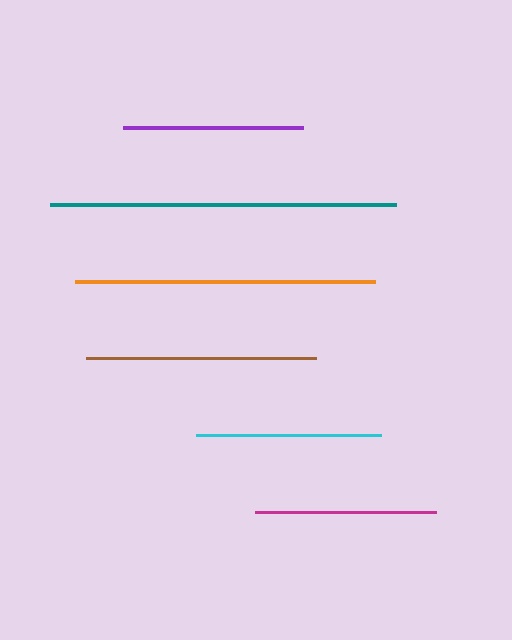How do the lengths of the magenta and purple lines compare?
The magenta and purple lines are approximately the same length.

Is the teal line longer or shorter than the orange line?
The teal line is longer than the orange line.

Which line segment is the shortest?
The purple line is the shortest at approximately 180 pixels.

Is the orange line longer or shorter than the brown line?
The orange line is longer than the brown line.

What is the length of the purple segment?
The purple segment is approximately 180 pixels long.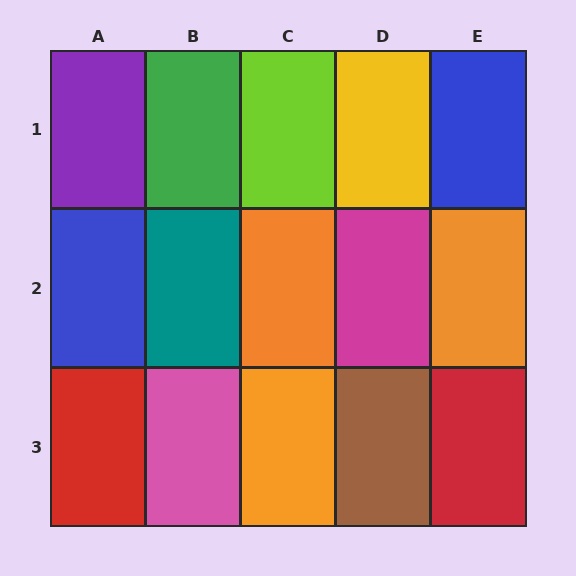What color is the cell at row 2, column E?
Orange.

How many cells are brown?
1 cell is brown.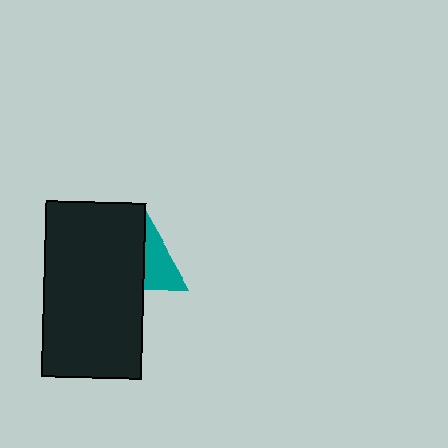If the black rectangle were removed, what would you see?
You would see the complete teal triangle.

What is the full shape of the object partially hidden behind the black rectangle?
The partially hidden object is a teal triangle.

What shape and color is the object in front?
The object in front is a black rectangle.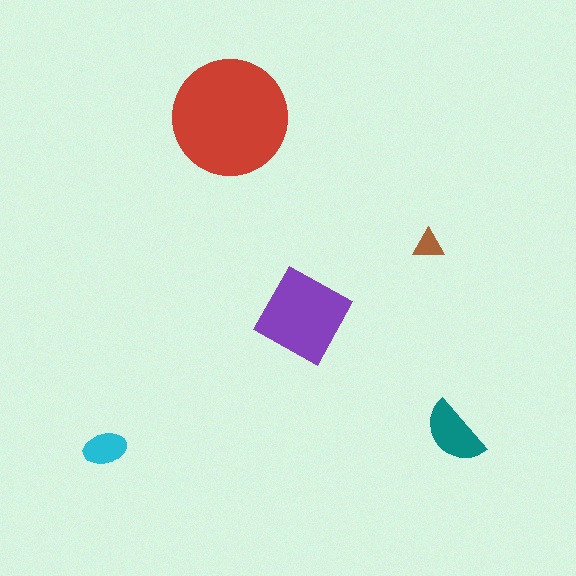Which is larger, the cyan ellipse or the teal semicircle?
The teal semicircle.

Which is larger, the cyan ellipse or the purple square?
The purple square.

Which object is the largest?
The red circle.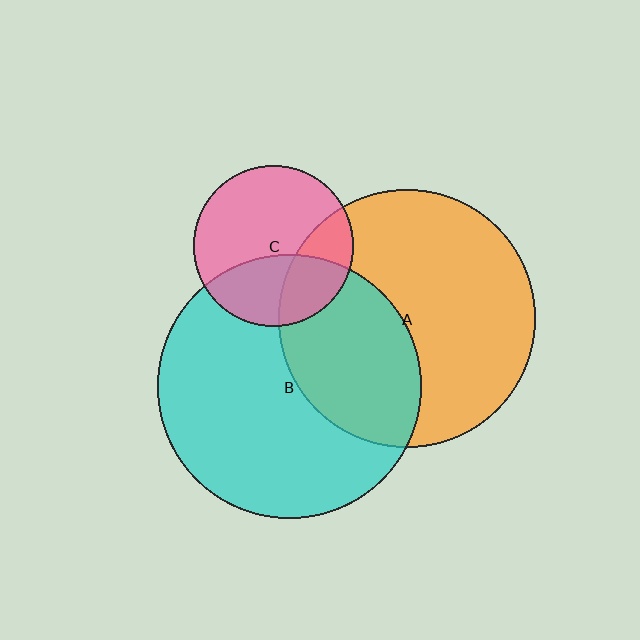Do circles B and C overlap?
Yes.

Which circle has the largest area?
Circle B (cyan).